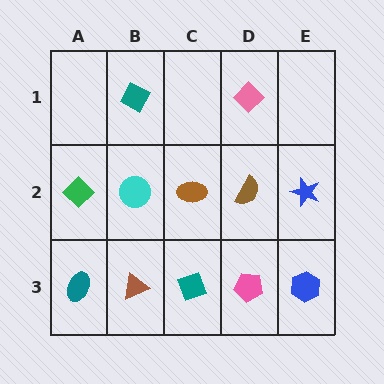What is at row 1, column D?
A pink diamond.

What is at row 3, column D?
A pink pentagon.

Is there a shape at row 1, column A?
No, that cell is empty.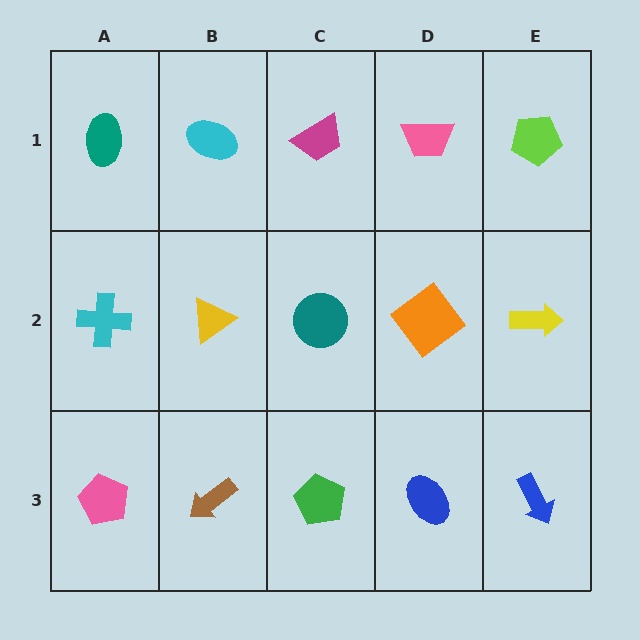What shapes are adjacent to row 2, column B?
A cyan ellipse (row 1, column B), a brown arrow (row 3, column B), a cyan cross (row 2, column A), a teal circle (row 2, column C).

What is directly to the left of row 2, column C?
A yellow triangle.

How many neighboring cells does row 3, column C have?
3.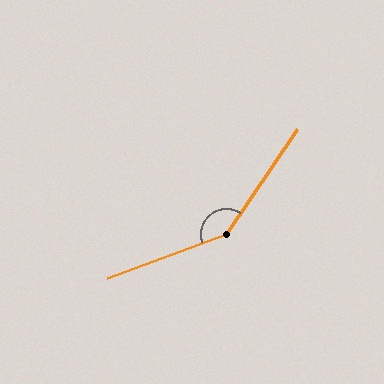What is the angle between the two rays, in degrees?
Approximately 144 degrees.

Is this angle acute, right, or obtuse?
It is obtuse.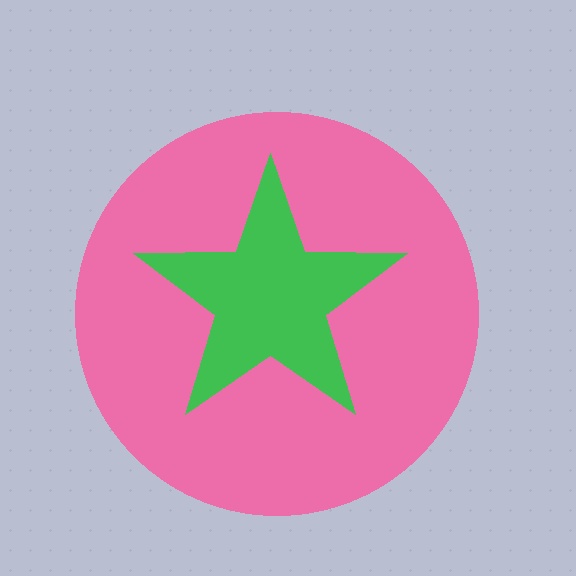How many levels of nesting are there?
2.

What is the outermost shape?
The pink circle.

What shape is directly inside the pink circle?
The green star.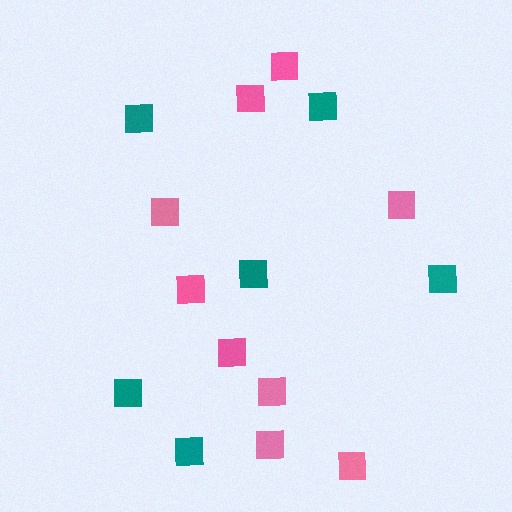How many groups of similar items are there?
There are 2 groups: one group of pink squares (9) and one group of teal squares (6).